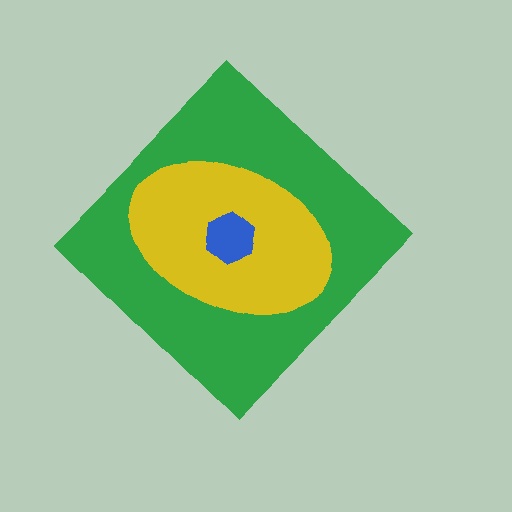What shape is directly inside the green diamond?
The yellow ellipse.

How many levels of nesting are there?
3.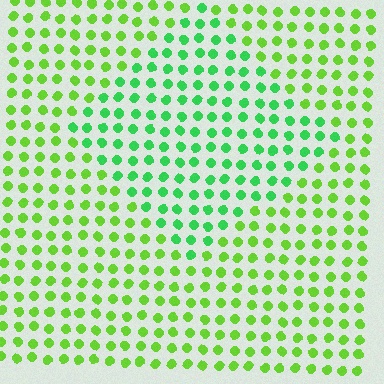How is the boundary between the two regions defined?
The boundary is defined purely by a slight shift in hue (about 33 degrees). Spacing, size, and orientation are identical on both sides.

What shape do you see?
I see a diamond.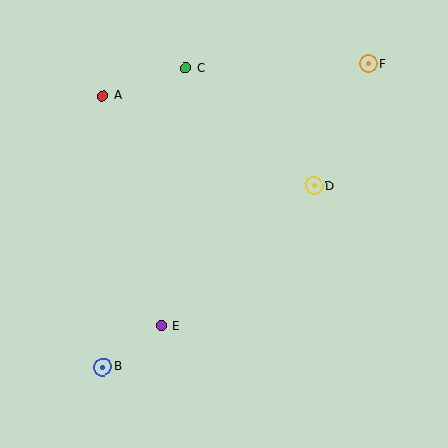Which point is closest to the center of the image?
Point D at (314, 186) is closest to the center.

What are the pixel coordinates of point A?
Point A is at (103, 96).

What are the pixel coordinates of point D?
Point D is at (314, 186).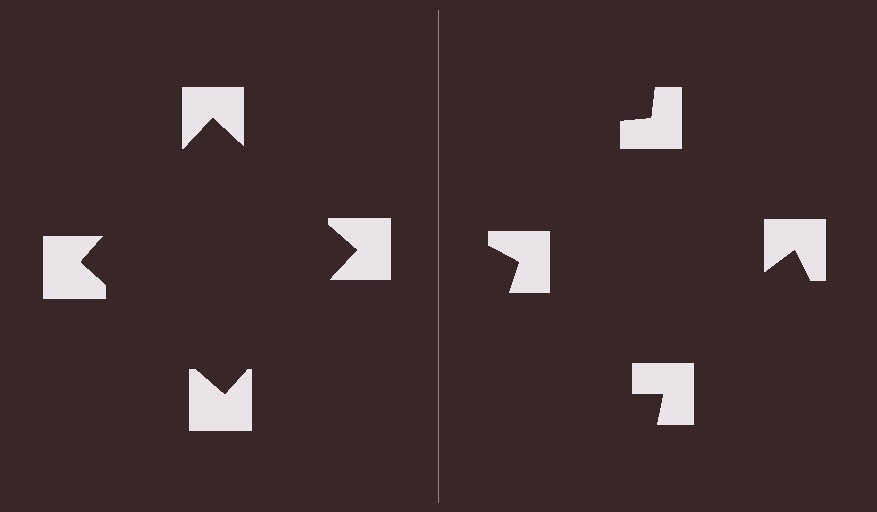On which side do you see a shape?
An illusory square appears on the left side. On the right side the wedge cuts are rotated, so no coherent shape forms.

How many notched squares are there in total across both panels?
8 — 4 on each side.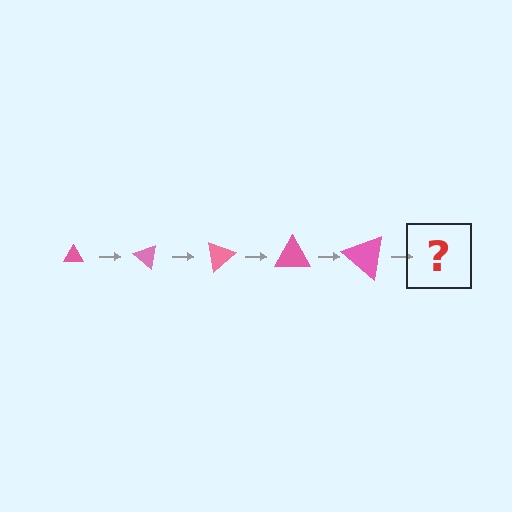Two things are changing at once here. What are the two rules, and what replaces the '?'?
The two rules are that the triangle grows larger each step and it rotates 40 degrees each step. The '?' should be a triangle, larger than the previous one and rotated 200 degrees from the start.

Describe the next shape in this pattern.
It should be a triangle, larger than the previous one and rotated 200 degrees from the start.